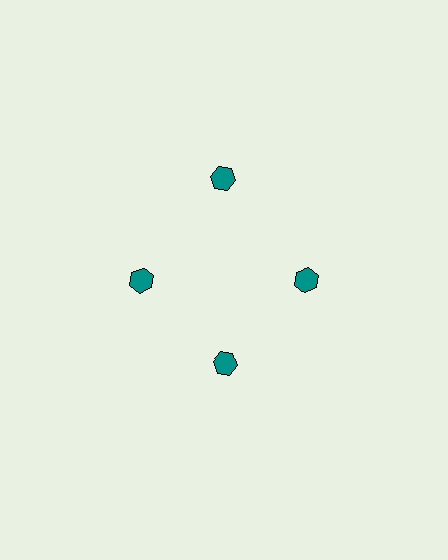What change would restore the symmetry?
The symmetry would be restored by moving it inward, back onto the ring so that all 4 hexagons sit at equal angles and equal distance from the center.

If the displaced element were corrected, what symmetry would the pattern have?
It would have 4-fold rotational symmetry — the pattern would map onto itself every 90 degrees.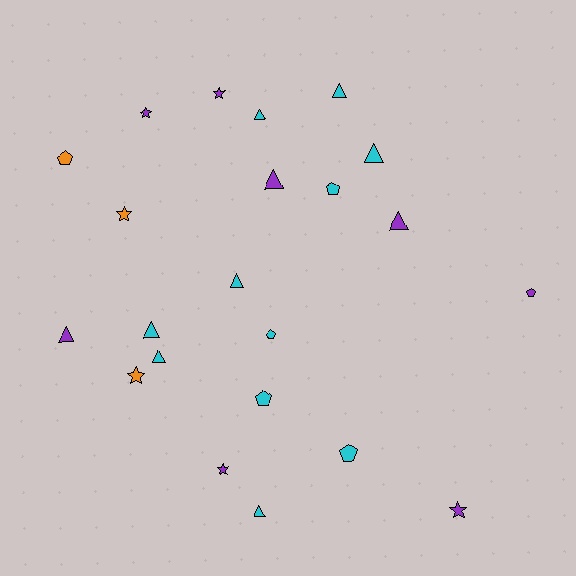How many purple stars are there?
There are 4 purple stars.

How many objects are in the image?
There are 22 objects.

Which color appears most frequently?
Cyan, with 11 objects.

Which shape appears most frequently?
Triangle, with 10 objects.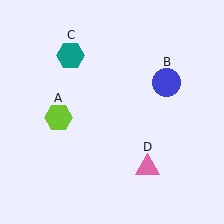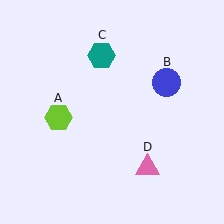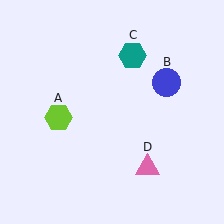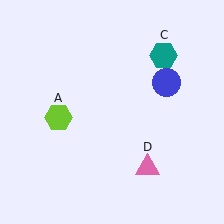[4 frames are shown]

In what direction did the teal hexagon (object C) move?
The teal hexagon (object C) moved right.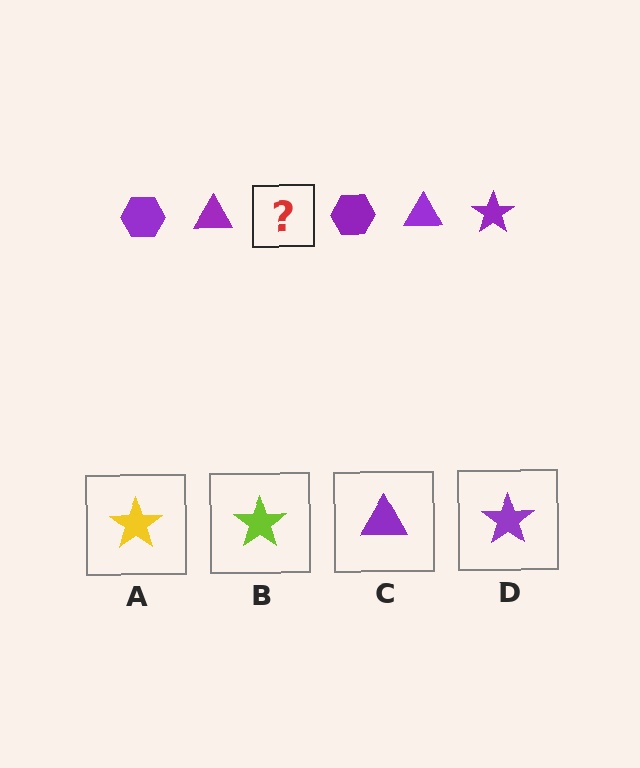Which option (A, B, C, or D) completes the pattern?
D.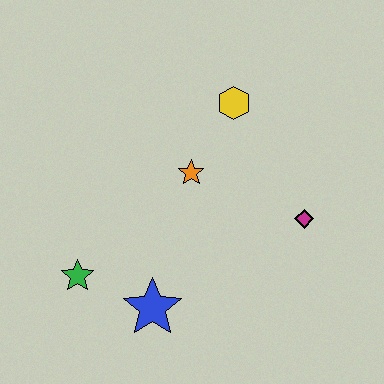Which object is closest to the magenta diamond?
The orange star is closest to the magenta diamond.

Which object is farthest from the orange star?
The green star is farthest from the orange star.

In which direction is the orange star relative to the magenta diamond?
The orange star is to the left of the magenta diamond.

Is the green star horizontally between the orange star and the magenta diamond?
No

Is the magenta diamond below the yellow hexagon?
Yes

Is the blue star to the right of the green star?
Yes